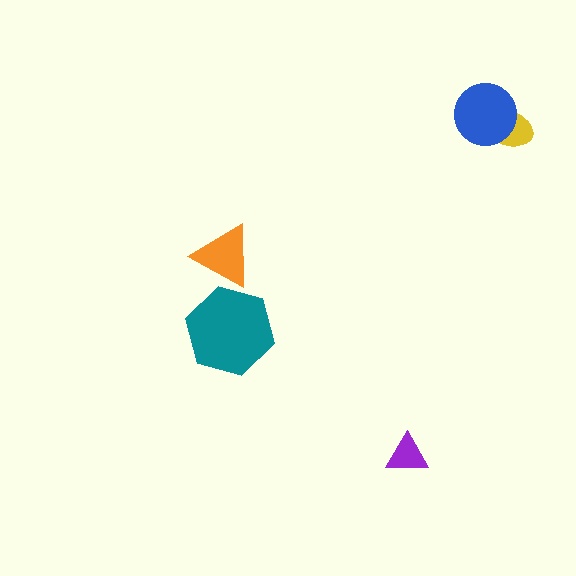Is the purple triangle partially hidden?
No, no other shape covers it.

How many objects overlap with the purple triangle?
0 objects overlap with the purple triangle.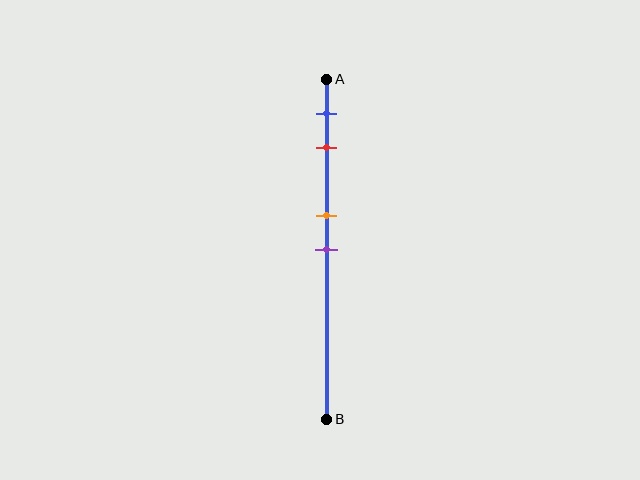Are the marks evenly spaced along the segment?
No, the marks are not evenly spaced.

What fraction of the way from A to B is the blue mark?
The blue mark is approximately 10% (0.1) of the way from A to B.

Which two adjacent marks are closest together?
The orange and purple marks are the closest adjacent pair.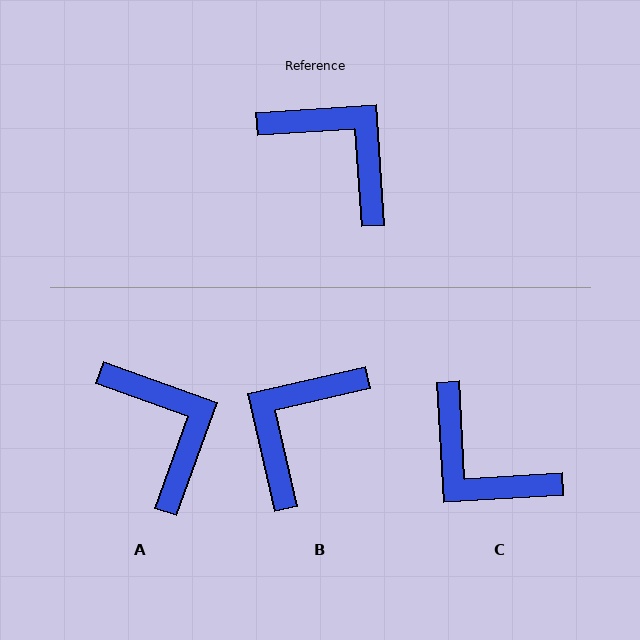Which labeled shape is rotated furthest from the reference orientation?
C, about 180 degrees away.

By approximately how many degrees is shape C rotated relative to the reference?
Approximately 180 degrees counter-clockwise.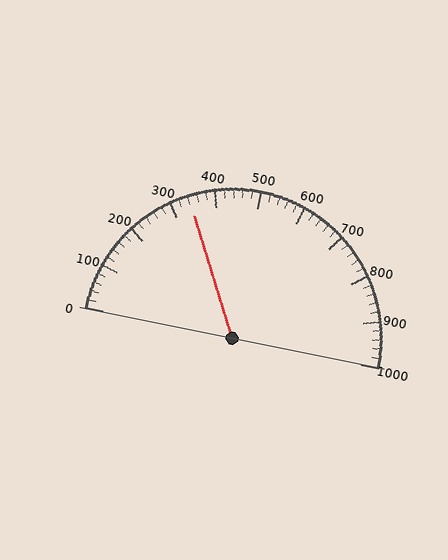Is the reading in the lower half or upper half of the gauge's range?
The reading is in the lower half of the range (0 to 1000).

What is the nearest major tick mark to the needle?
The nearest major tick mark is 300.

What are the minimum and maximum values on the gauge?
The gauge ranges from 0 to 1000.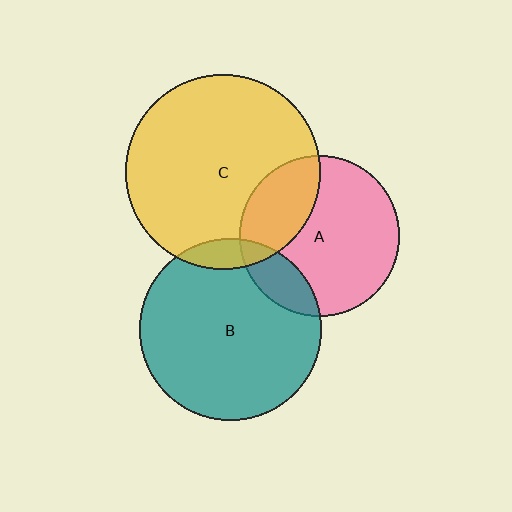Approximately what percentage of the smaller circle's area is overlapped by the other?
Approximately 10%.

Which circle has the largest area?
Circle C (yellow).